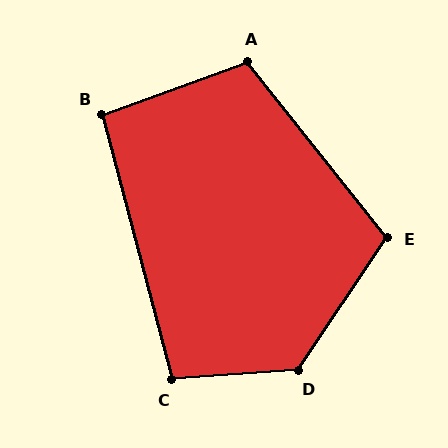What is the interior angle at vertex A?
Approximately 108 degrees (obtuse).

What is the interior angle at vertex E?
Approximately 108 degrees (obtuse).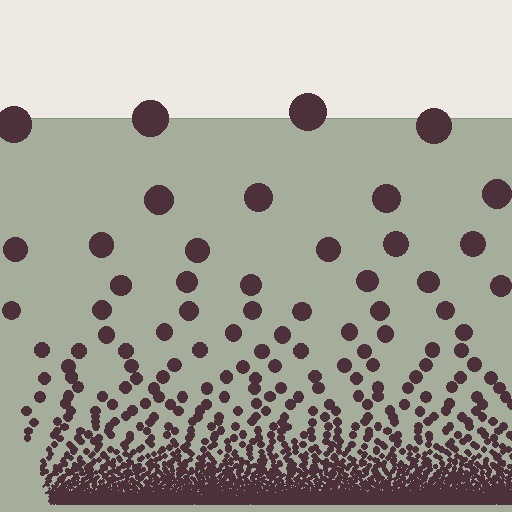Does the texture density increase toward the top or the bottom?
Density increases toward the bottom.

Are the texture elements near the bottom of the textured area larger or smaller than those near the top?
Smaller. The gradient is inverted — elements near the bottom are smaller and denser.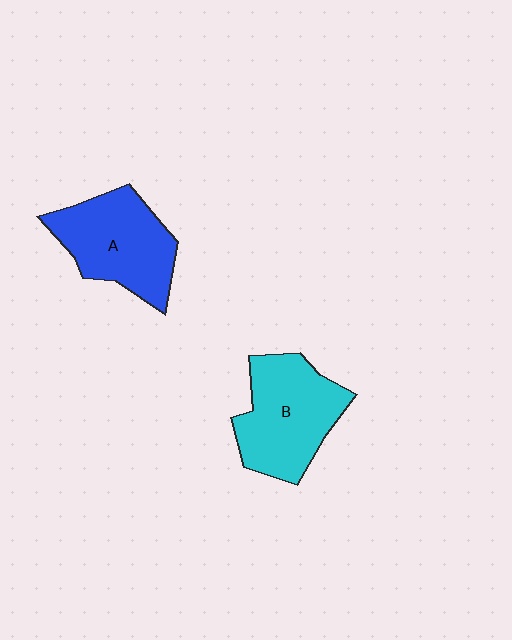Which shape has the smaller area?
Shape A (blue).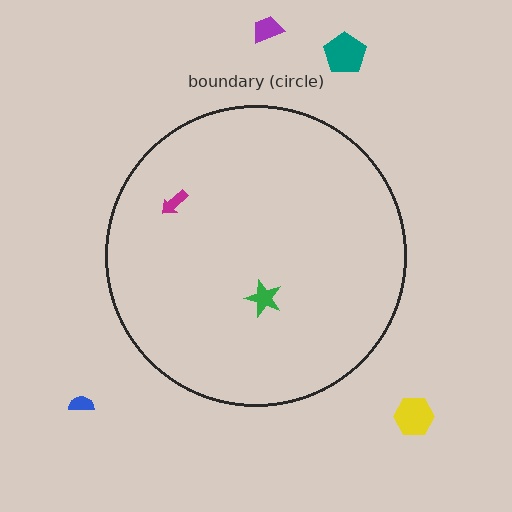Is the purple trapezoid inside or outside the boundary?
Outside.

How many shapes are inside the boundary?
2 inside, 4 outside.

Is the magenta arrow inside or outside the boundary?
Inside.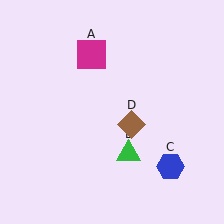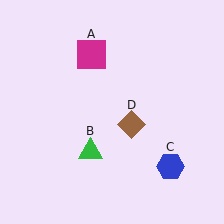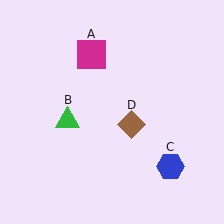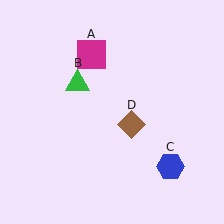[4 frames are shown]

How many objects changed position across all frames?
1 object changed position: green triangle (object B).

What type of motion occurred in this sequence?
The green triangle (object B) rotated clockwise around the center of the scene.